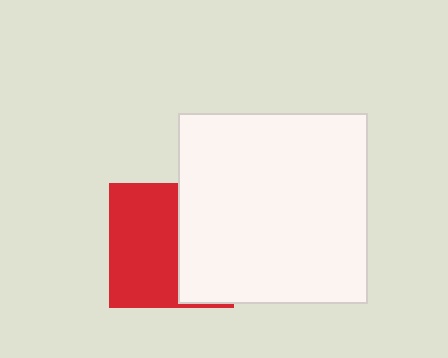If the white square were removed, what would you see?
You would see the complete red square.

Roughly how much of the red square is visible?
About half of it is visible (roughly 56%).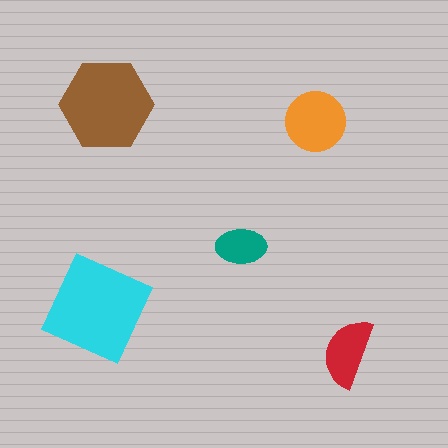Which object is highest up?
The brown hexagon is topmost.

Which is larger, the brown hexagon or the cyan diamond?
The cyan diamond.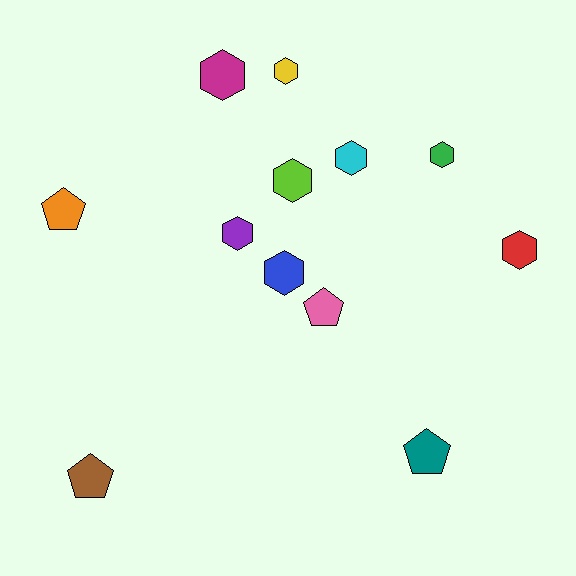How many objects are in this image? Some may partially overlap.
There are 12 objects.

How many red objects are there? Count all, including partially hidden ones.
There is 1 red object.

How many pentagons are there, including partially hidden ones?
There are 4 pentagons.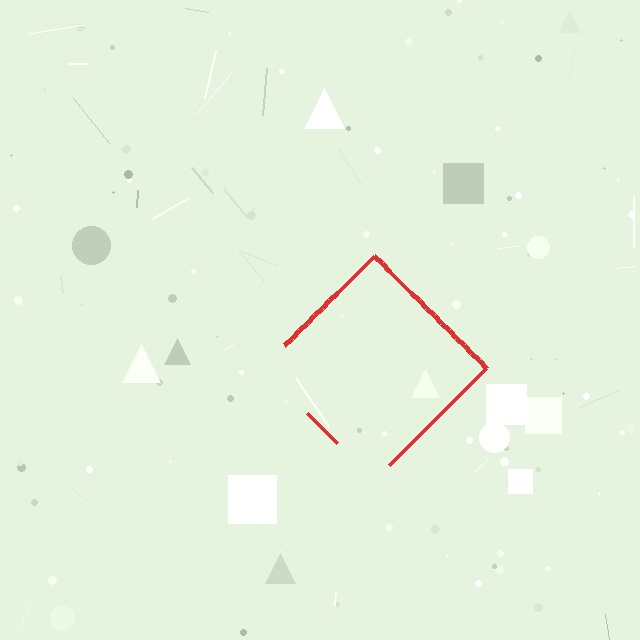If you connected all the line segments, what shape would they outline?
They would outline a diamond.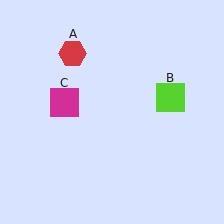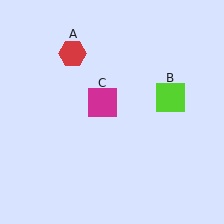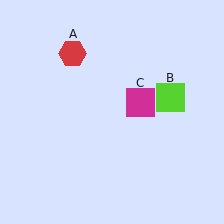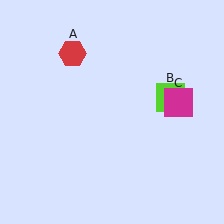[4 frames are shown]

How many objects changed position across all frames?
1 object changed position: magenta square (object C).